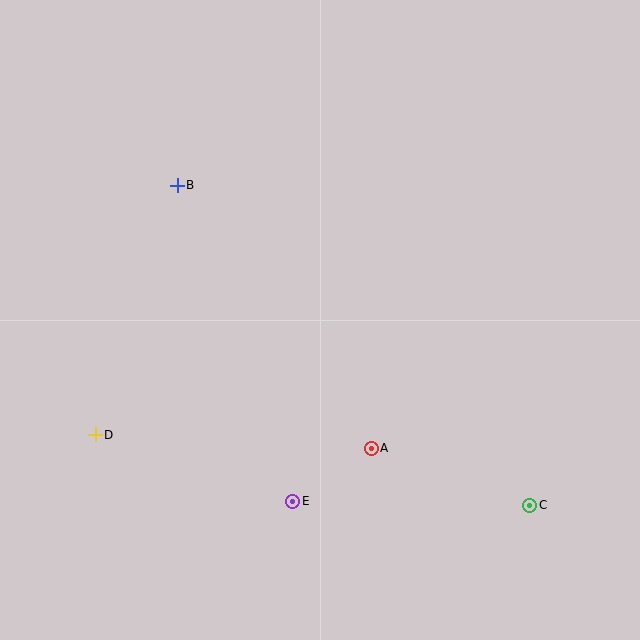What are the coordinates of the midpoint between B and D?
The midpoint between B and D is at (136, 310).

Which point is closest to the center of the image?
Point A at (371, 448) is closest to the center.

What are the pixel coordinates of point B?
Point B is at (177, 185).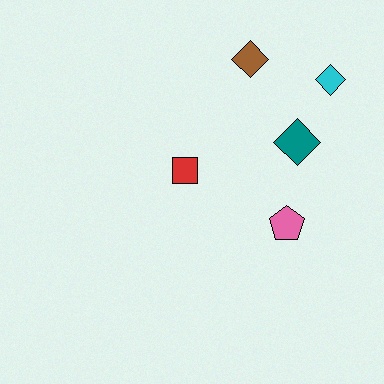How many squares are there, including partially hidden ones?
There is 1 square.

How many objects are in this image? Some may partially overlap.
There are 5 objects.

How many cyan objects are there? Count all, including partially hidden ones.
There is 1 cyan object.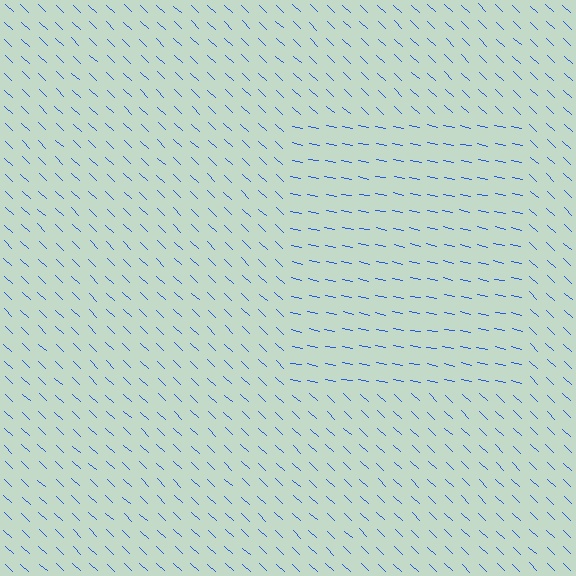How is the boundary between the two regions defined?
The boundary is defined purely by a change in line orientation (approximately 32 degrees difference). All lines are the same color and thickness.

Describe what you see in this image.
The image is filled with small blue line segments. A rectangle region in the image has lines oriented differently from the surrounding lines, creating a visible texture boundary.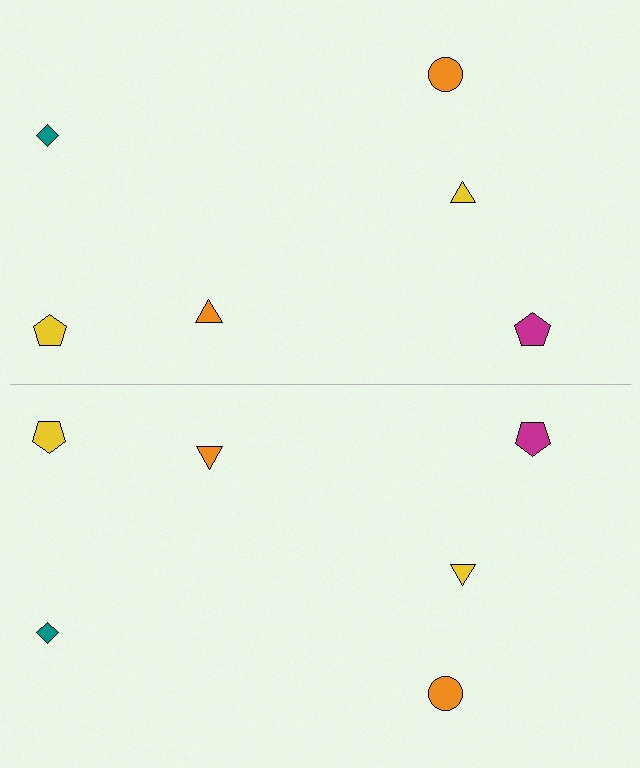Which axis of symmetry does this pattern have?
The pattern has a horizontal axis of symmetry running through the center of the image.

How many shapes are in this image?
There are 12 shapes in this image.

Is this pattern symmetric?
Yes, this pattern has bilateral (reflection) symmetry.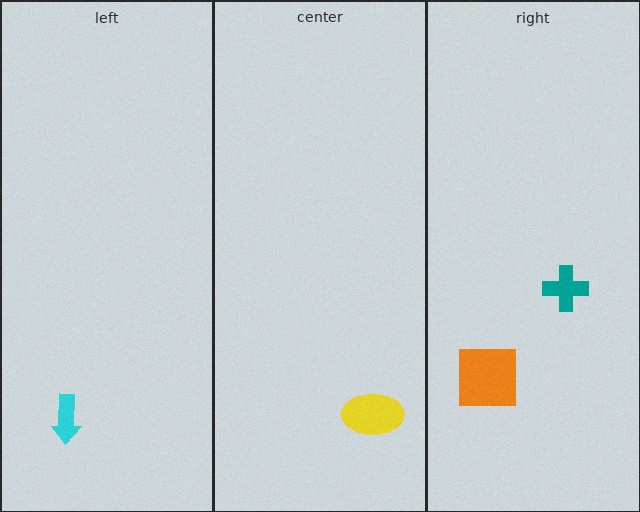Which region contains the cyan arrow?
The left region.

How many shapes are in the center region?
1.